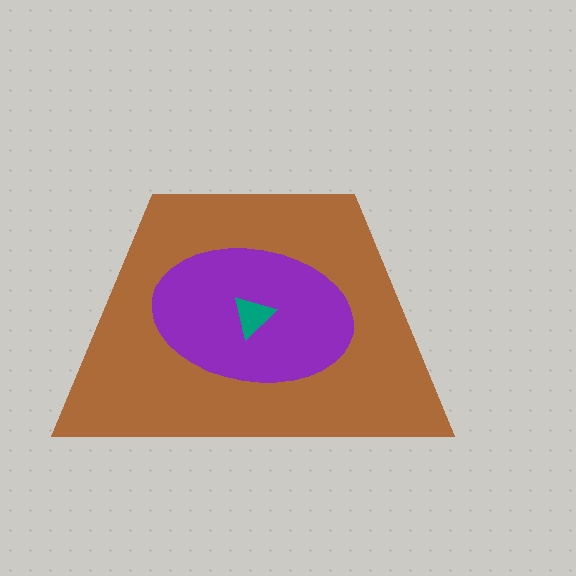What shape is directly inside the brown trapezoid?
The purple ellipse.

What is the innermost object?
The teal triangle.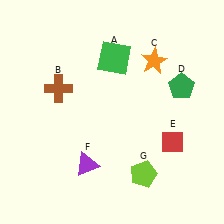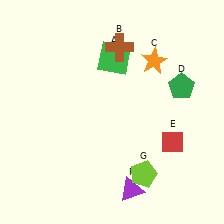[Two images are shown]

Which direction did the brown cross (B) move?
The brown cross (B) moved right.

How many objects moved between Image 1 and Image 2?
2 objects moved between the two images.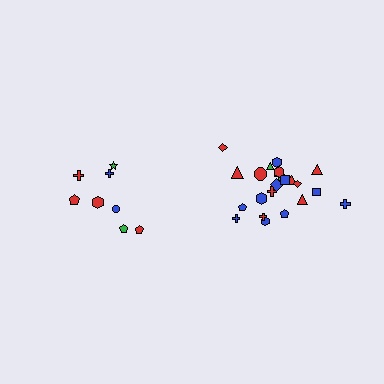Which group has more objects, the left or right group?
The right group.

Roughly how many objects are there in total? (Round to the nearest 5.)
Roughly 30 objects in total.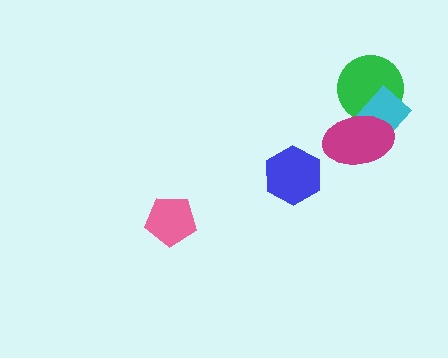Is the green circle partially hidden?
Yes, it is partially covered by another shape.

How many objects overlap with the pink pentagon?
0 objects overlap with the pink pentagon.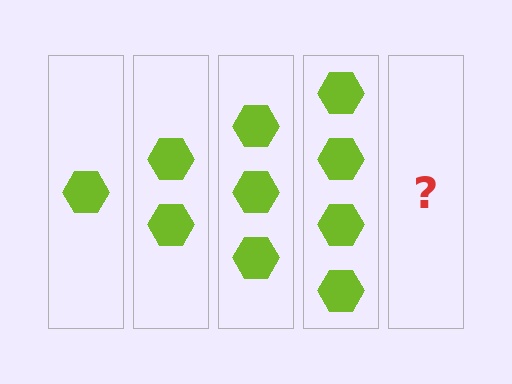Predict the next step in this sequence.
The next step is 5 hexagons.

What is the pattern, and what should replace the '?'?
The pattern is that each step adds one more hexagon. The '?' should be 5 hexagons.